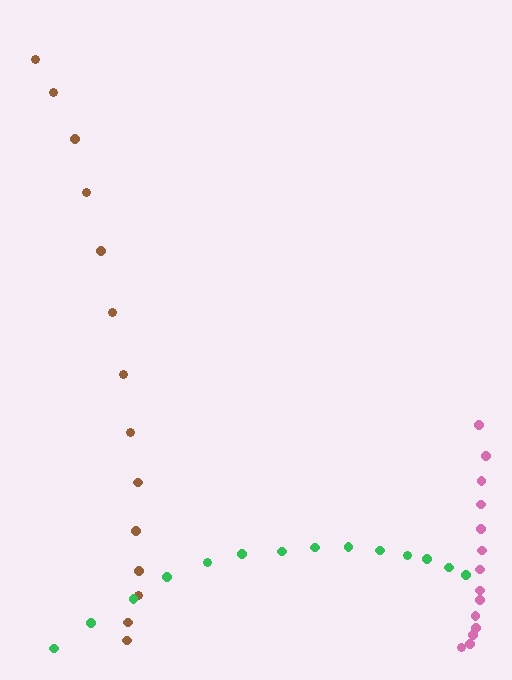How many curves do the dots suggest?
There are 3 distinct paths.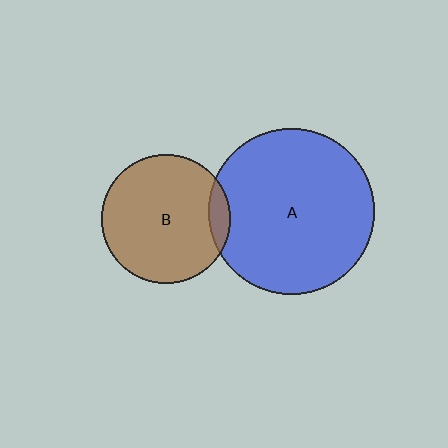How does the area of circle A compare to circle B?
Approximately 1.6 times.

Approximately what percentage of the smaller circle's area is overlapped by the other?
Approximately 10%.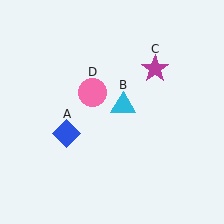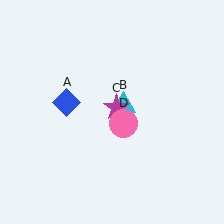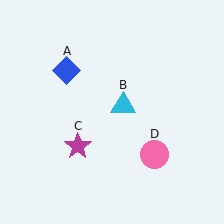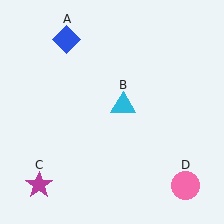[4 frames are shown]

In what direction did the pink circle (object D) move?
The pink circle (object D) moved down and to the right.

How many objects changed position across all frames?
3 objects changed position: blue diamond (object A), magenta star (object C), pink circle (object D).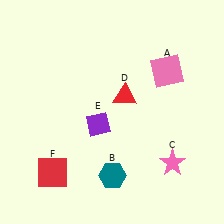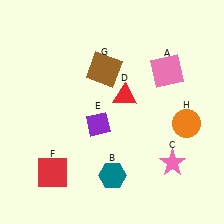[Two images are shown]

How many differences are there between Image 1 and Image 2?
There are 2 differences between the two images.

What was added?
A brown square (G), an orange circle (H) were added in Image 2.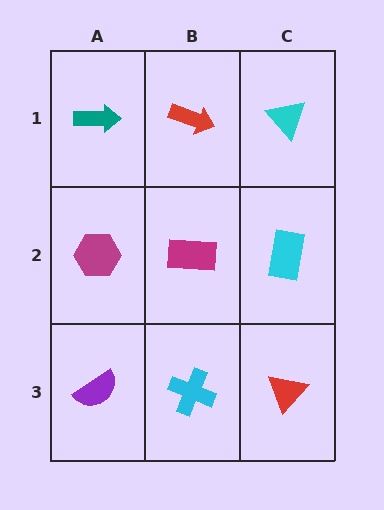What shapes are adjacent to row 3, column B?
A magenta rectangle (row 2, column B), a purple semicircle (row 3, column A), a red triangle (row 3, column C).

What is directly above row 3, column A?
A magenta hexagon.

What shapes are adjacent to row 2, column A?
A teal arrow (row 1, column A), a purple semicircle (row 3, column A), a magenta rectangle (row 2, column B).